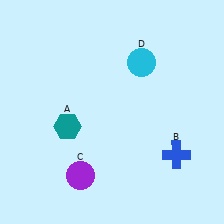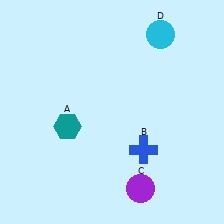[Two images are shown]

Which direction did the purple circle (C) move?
The purple circle (C) moved right.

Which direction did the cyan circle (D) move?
The cyan circle (D) moved up.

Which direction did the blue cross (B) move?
The blue cross (B) moved left.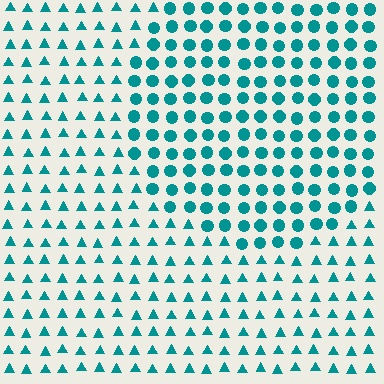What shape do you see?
I see a circle.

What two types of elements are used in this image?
The image uses circles inside the circle region and triangles outside it.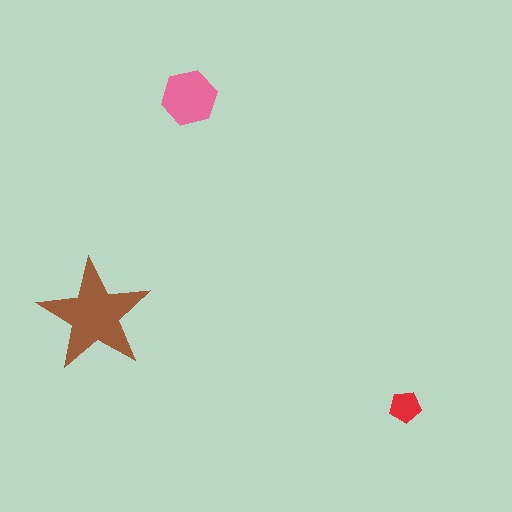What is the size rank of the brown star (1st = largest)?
1st.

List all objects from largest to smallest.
The brown star, the pink hexagon, the red pentagon.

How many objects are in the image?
There are 3 objects in the image.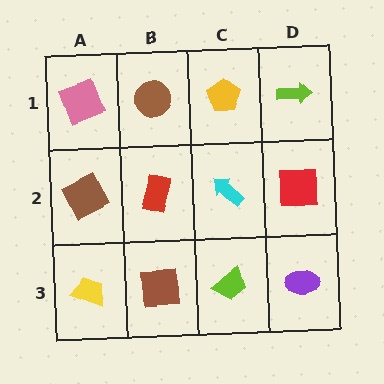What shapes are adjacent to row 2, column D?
A lime arrow (row 1, column D), a purple ellipse (row 3, column D), a cyan arrow (row 2, column C).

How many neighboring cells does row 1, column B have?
3.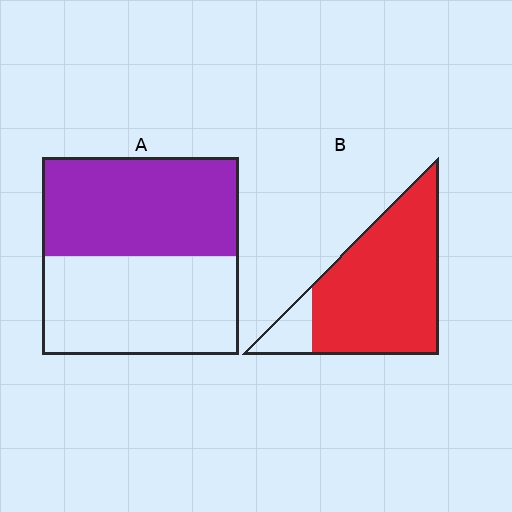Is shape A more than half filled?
Roughly half.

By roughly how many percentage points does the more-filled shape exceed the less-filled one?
By roughly 35 percentage points (B over A).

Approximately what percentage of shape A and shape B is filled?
A is approximately 50% and B is approximately 85%.